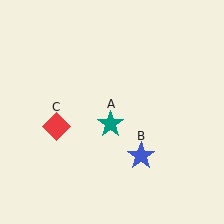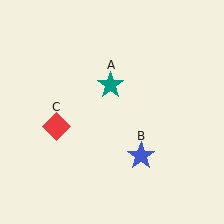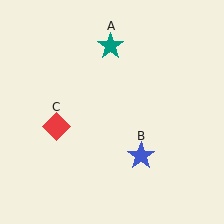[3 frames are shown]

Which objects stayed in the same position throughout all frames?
Blue star (object B) and red diamond (object C) remained stationary.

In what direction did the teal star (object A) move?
The teal star (object A) moved up.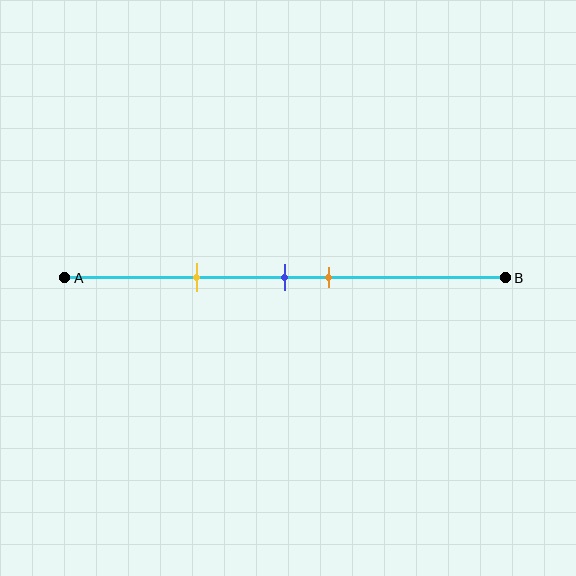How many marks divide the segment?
There are 3 marks dividing the segment.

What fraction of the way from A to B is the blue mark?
The blue mark is approximately 50% (0.5) of the way from A to B.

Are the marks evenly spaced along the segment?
No, the marks are not evenly spaced.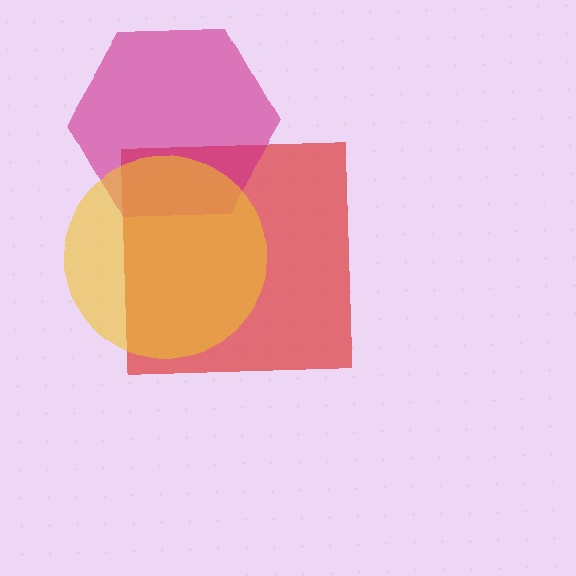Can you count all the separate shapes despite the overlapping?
Yes, there are 3 separate shapes.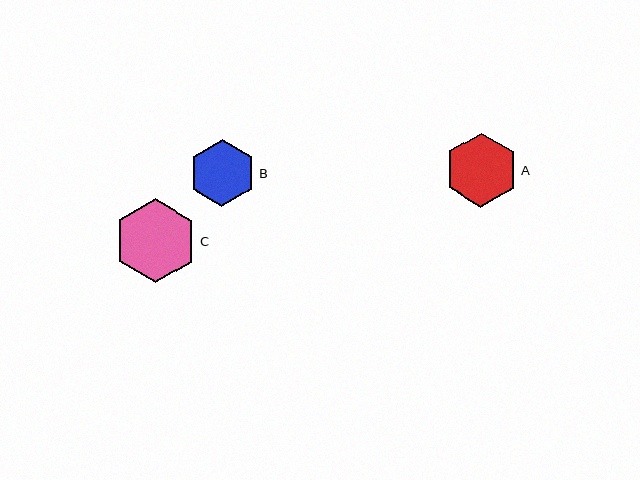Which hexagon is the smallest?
Hexagon B is the smallest with a size of approximately 67 pixels.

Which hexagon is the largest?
Hexagon C is the largest with a size of approximately 84 pixels.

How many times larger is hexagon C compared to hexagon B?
Hexagon C is approximately 1.2 times the size of hexagon B.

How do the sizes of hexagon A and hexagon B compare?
Hexagon A and hexagon B are approximately the same size.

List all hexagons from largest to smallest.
From largest to smallest: C, A, B.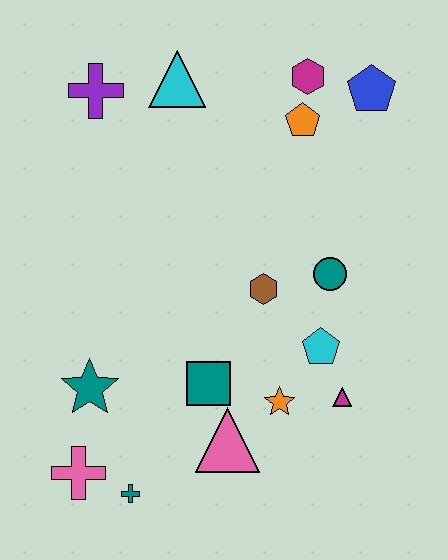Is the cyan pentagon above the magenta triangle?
Yes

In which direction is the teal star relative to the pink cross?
The teal star is above the pink cross.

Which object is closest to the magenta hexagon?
The orange pentagon is closest to the magenta hexagon.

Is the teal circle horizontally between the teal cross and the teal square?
No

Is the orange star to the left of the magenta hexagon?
Yes